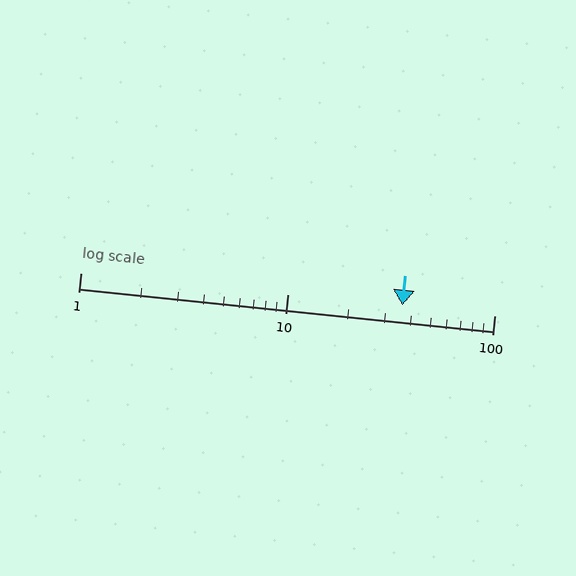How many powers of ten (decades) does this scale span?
The scale spans 2 decades, from 1 to 100.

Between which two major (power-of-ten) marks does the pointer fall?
The pointer is between 10 and 100.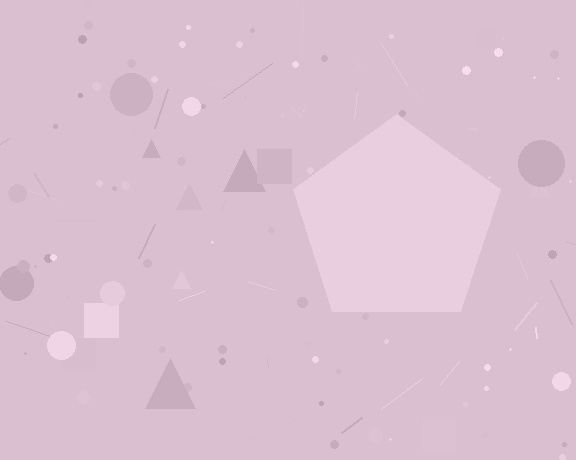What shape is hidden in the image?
A pentagon is hidden in the image.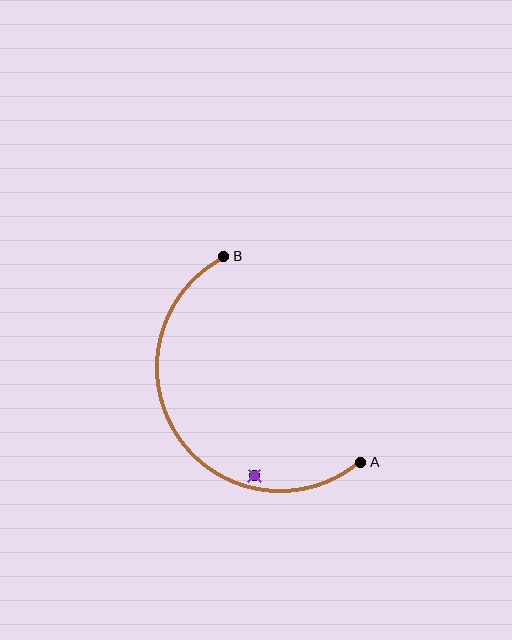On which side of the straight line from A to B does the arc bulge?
The arc bulges to the left of the straight line connecting A and B.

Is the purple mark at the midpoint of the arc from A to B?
No — the purple mark does not lie on the arc at all. It sits slightly inside the curve.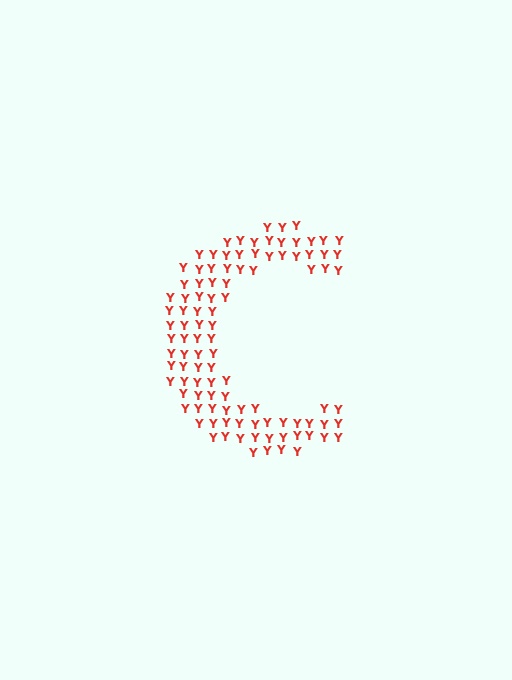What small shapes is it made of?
It is made of small letter Y's.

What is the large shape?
The large shape is the letter C.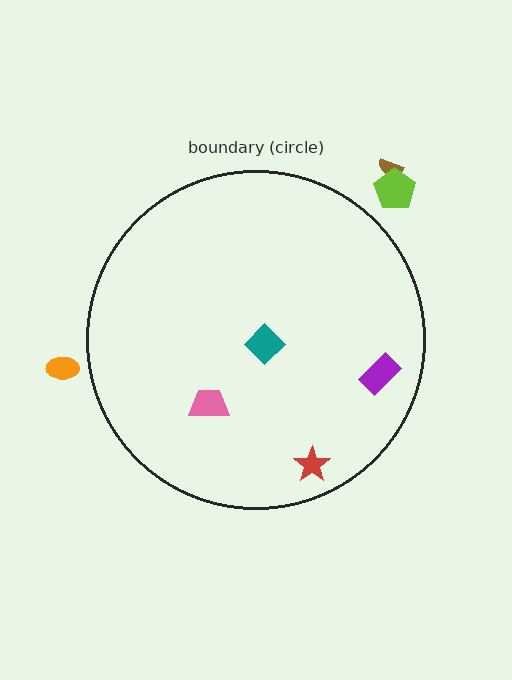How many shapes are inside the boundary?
4 inside, 3 outside.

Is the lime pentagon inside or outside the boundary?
Outside.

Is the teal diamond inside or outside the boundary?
Inside.